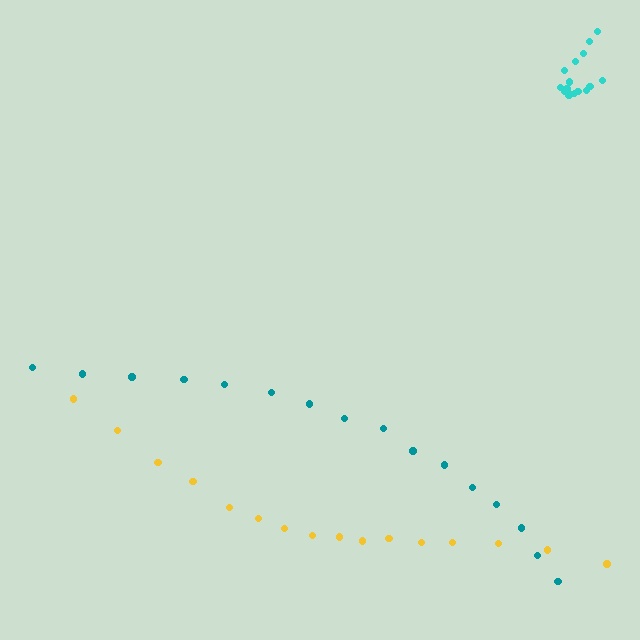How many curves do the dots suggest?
There are 3 distinct paths.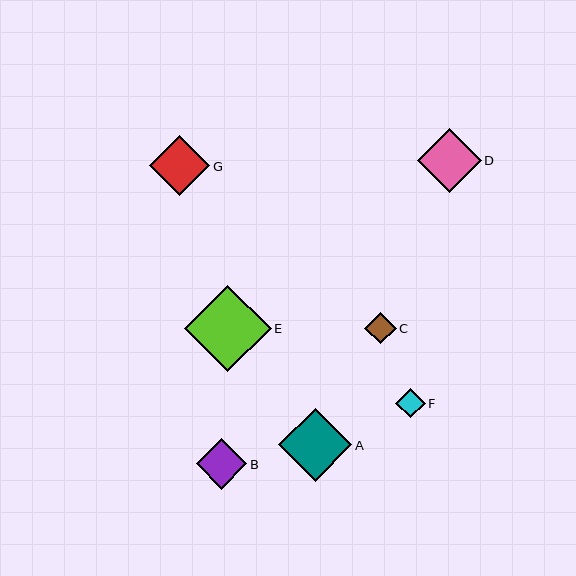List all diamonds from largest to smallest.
From largest to smallest: E, A, D, G, B, C, F.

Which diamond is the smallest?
Diamond F is the smallest with a size of approximately 29 pixels.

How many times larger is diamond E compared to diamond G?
Diamond E is approximately 1.4 times the size of diamond G.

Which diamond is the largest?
Diamond E is the largest with a size of approximately 87 pixels.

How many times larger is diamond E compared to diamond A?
Diamond E is approximately 1.2 times the size of diamond A.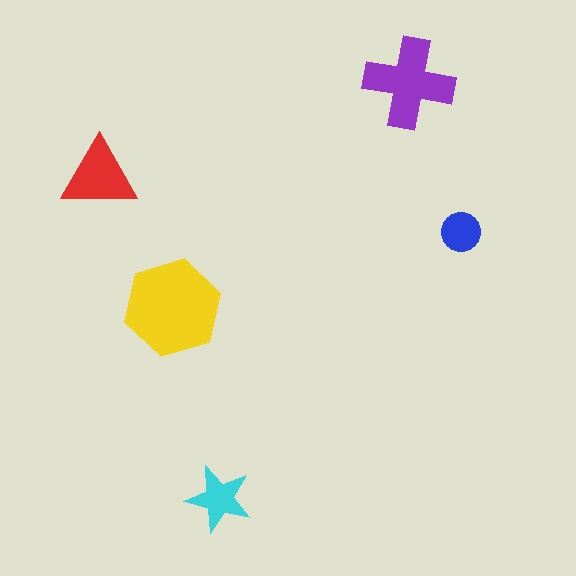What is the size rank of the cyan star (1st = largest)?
4th.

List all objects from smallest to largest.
The blue circle, the cyan star, the red triangle, the purple cross, the yellow hexagon.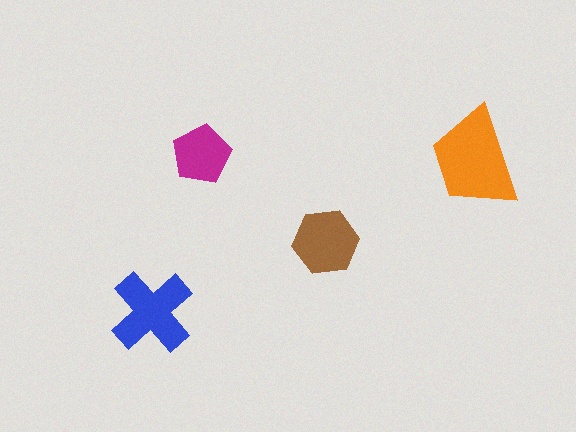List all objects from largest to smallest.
The orange trapezoid, the blue cross, the brown hexagon, the magenta pentagon.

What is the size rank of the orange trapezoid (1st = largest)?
1st.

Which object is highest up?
The magenta pentagon is topmost.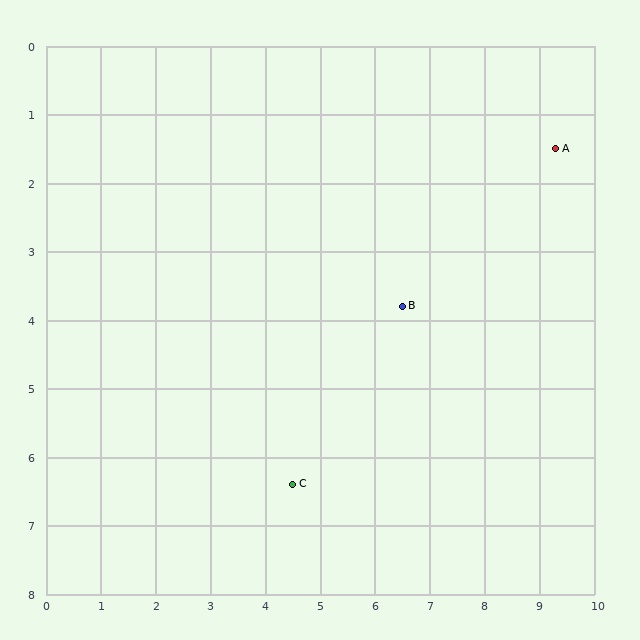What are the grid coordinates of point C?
Point C is at approximately (4.5, 6.4).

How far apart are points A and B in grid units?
Points A and B are about 3.6 grid units apart.